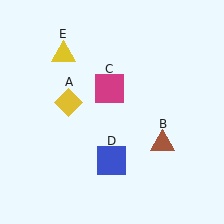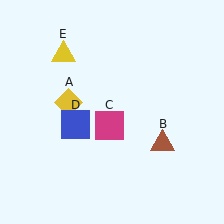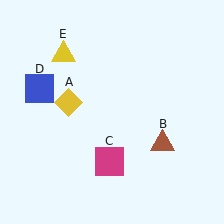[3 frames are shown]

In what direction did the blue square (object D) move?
The blue square (object D) moved up and to the left.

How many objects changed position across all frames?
2 objects changed position: magenta square (object C), blue square (object D).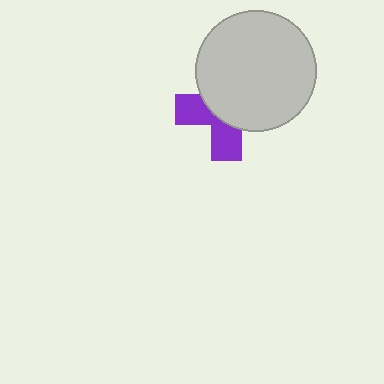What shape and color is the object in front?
The object in front is a light gray circle.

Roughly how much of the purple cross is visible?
A small part of it is visible (roughly 40%).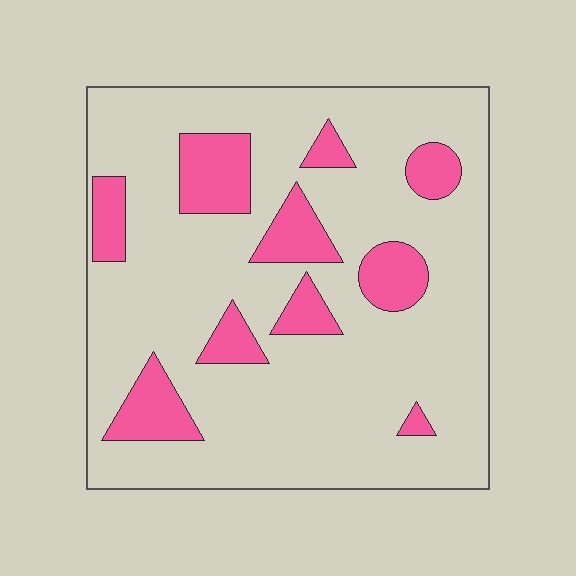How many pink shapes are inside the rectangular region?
10.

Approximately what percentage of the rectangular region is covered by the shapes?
Approximately 20%.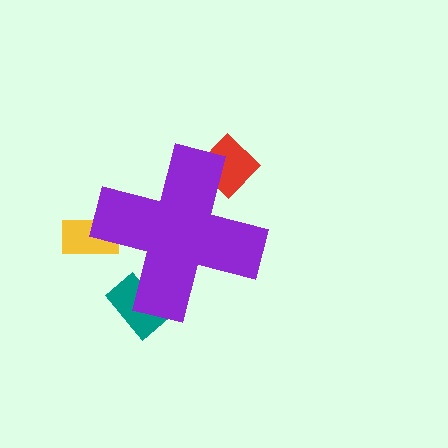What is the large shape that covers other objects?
A purple cross.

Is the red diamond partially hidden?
Yes, the red diamond is partially hidden behind the purple cross.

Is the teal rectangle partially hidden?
Yes, the teal rectangle is partially hidden behind the purple cross.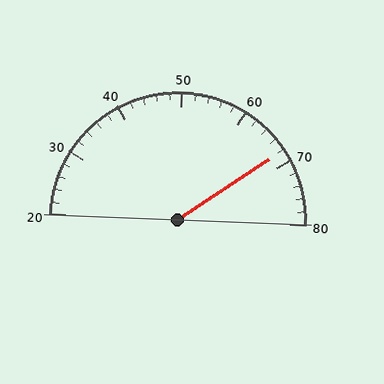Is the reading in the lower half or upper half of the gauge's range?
The reading is in the upper half of the range (20 to 80).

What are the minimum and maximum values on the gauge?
The gauge ranges from 20 to 80.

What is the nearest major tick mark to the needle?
The nearest major tick mark is 70.